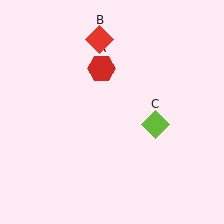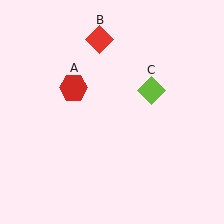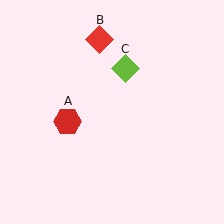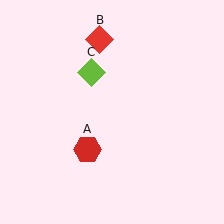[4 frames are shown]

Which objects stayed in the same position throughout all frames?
Red diamond (object B) remained stationary.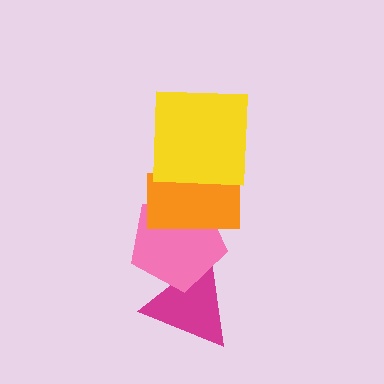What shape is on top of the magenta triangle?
The pink pentagon is on top of the magenta triangle.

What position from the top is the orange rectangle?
The orange rectangle is 2nd from the top.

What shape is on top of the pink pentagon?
The orange rectangle is on top of the pink pentagon.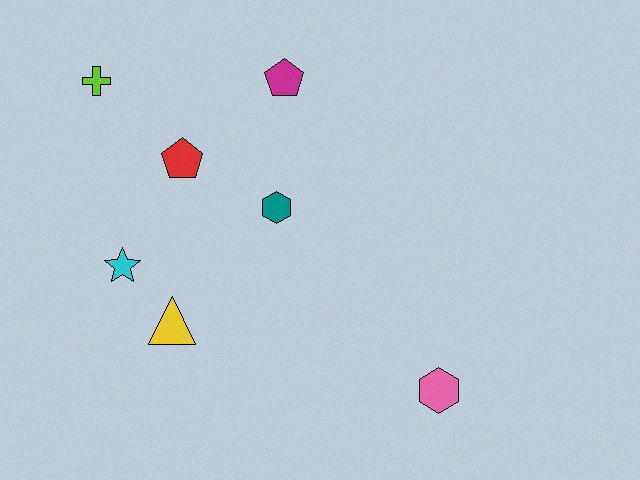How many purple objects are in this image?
There are no purple objects.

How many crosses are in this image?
There is 1 cross.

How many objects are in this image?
There are 7 objects.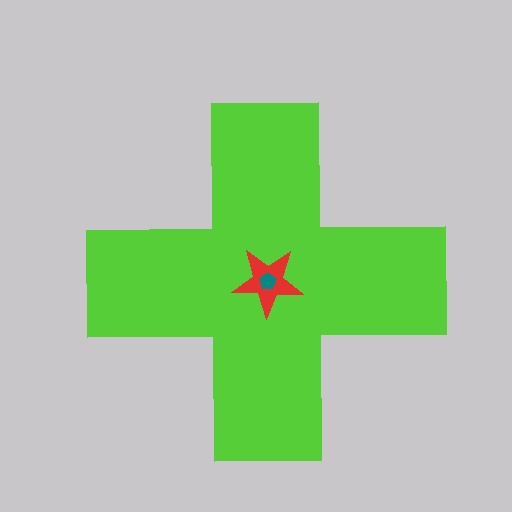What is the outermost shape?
The lime cross.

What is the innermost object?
The teal pentagon.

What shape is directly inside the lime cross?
The red star.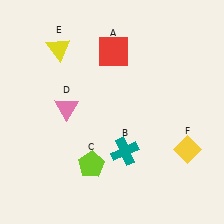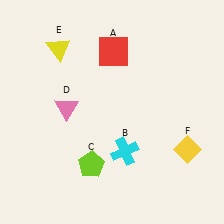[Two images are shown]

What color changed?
The cross (B) changed from teal in Image 1 to cyan in Image 2.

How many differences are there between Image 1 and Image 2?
There is 1 difference between the two images.